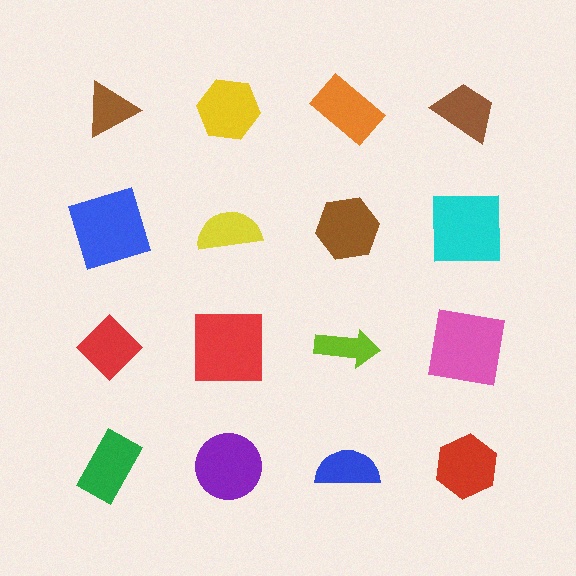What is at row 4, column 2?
A purple circle.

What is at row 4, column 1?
A green rectangle.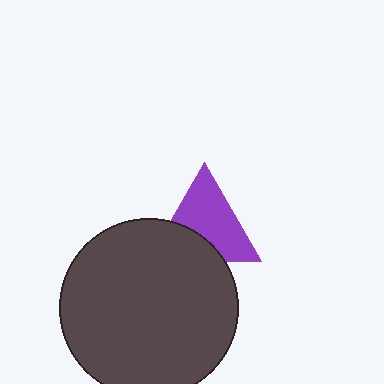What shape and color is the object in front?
The object in front is a dark gray circle.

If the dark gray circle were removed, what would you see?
You would see the complete purple triangle.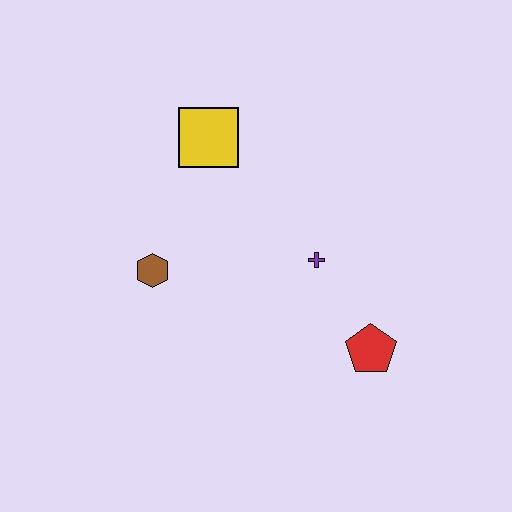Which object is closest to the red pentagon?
The purple cross is closest to the red pentagon.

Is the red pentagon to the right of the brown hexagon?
Yes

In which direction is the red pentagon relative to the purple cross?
The red pentagon is below the purple cross.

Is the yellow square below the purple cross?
No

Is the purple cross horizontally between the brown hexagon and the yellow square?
No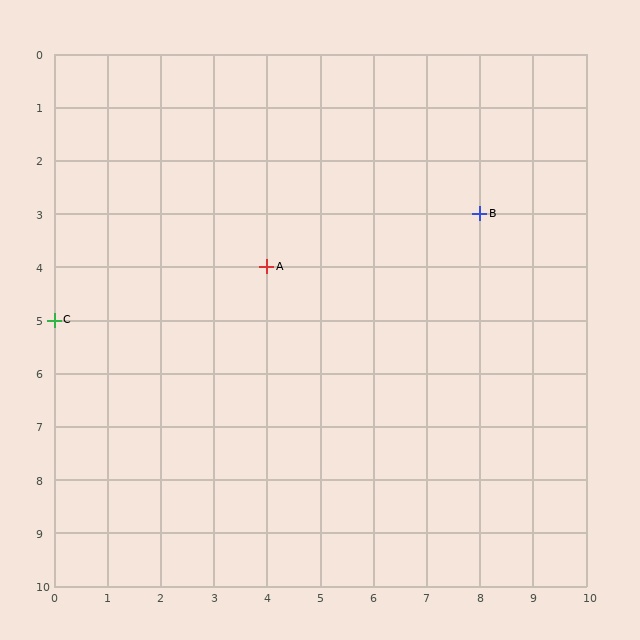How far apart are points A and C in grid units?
Points A and C are 4 columns and 1 row apart (about 4.1 grid units diagonally).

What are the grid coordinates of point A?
Point A is at grid coordinates (4, 4).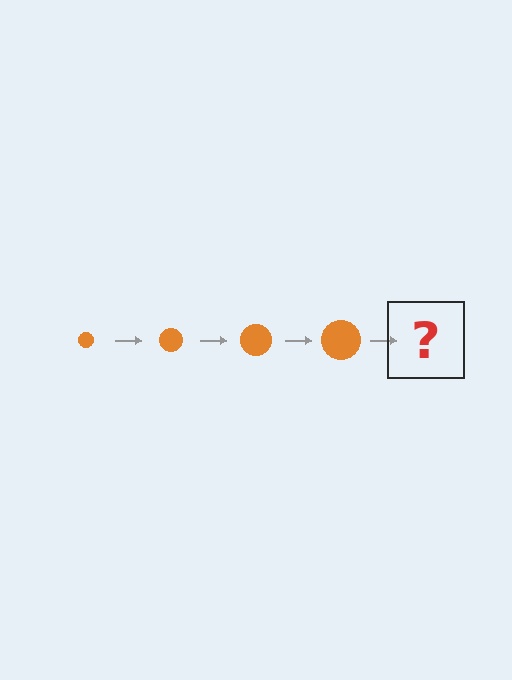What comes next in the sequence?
The next element should be an orange circle, larger than the previous one.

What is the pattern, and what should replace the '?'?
The pattern is that the circle gets progressively larger each step. The '?' should be an orange circle, larger than the previous one.